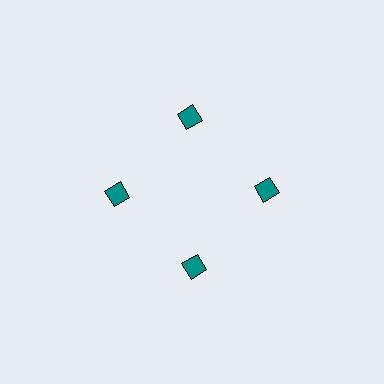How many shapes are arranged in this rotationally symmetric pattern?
There are 4 shapes, arranged in 4 groups of 1.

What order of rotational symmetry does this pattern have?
This pattern has 4-fold rotational symmetry.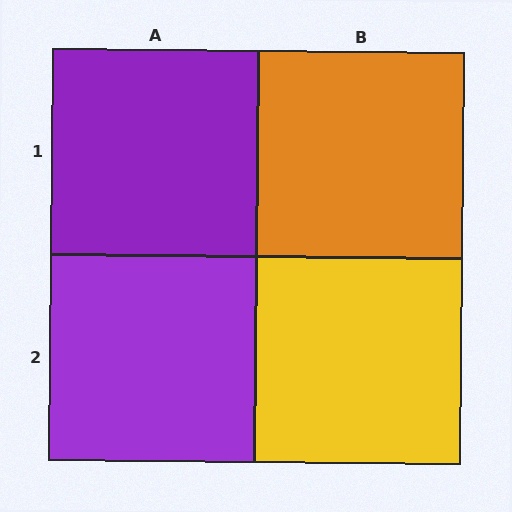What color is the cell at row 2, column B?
Yellow.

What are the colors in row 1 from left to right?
Purple, orange.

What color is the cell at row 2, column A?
Purple.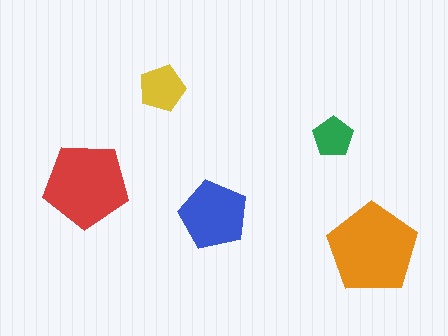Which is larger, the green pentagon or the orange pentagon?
The orange one.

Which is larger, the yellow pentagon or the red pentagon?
The red one.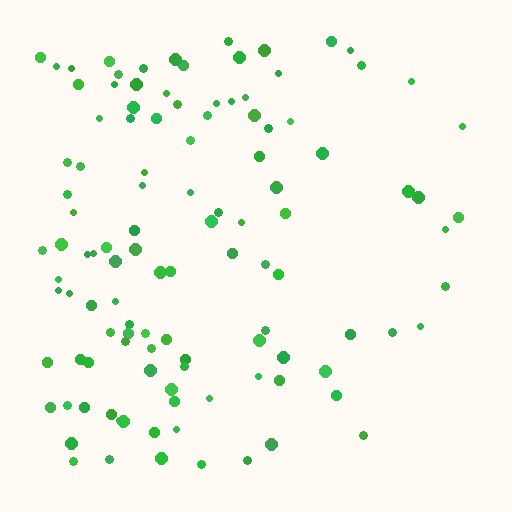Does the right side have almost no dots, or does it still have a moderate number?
Still a moderate number, just noticeably fewer than the left.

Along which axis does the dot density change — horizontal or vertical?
Horizontal.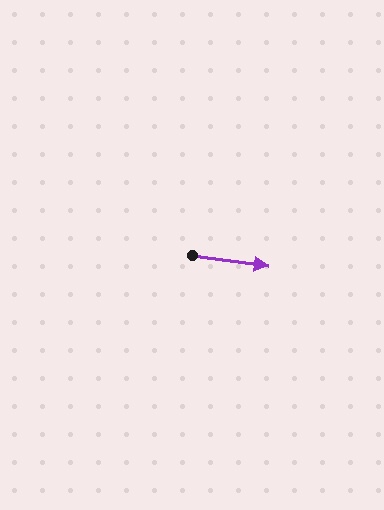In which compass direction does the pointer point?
East.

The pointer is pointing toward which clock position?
Roughly 3 o'clock.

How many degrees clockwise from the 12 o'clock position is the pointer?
Approximately 98 degrees.